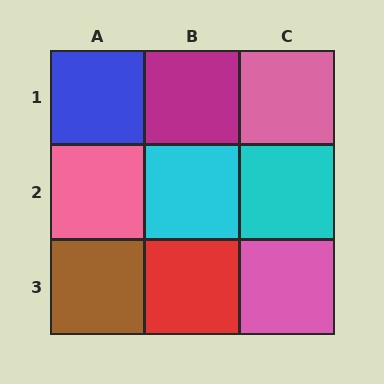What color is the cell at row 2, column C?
Cyan.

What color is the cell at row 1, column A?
Blue.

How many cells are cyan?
2 cells are cyan.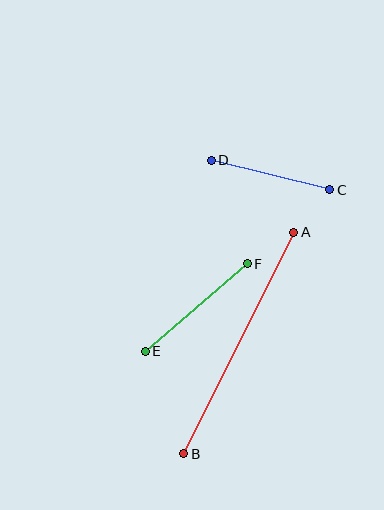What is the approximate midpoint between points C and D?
The midpoint is at approximately (271, 175) pixels.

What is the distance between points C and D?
The distance is approximately 122 pixels.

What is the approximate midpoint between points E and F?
The midpoint is at approximately (196, 307) pixels.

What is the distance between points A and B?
The distance is approximately 247 pixels.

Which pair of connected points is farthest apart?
Points A and B are farthest apart.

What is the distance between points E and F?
The distance is approximately 134 pixels.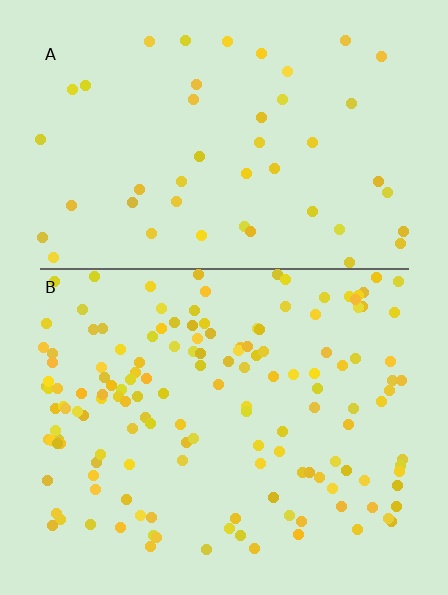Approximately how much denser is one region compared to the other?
Approximately 3.1× — region B over region A.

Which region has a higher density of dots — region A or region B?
B (the bottom).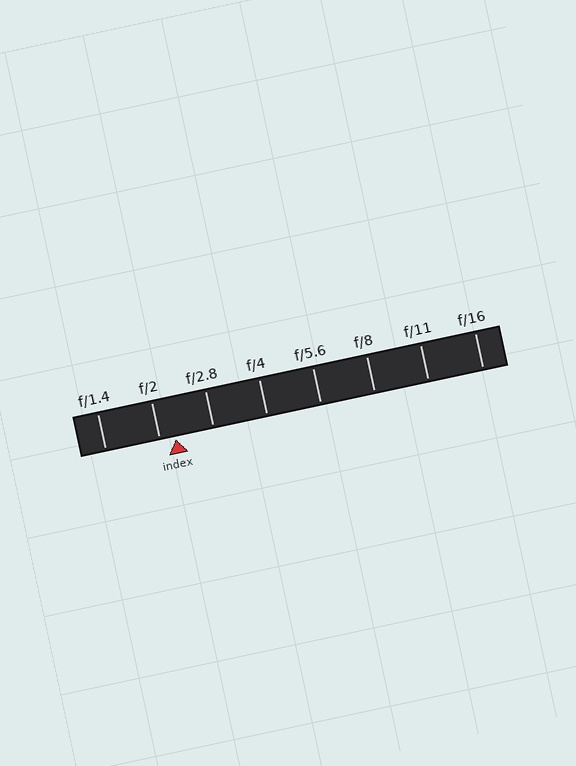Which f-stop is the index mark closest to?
The index mark is closest to f/2.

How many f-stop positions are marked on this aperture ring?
There are 8 f-stop positions marked.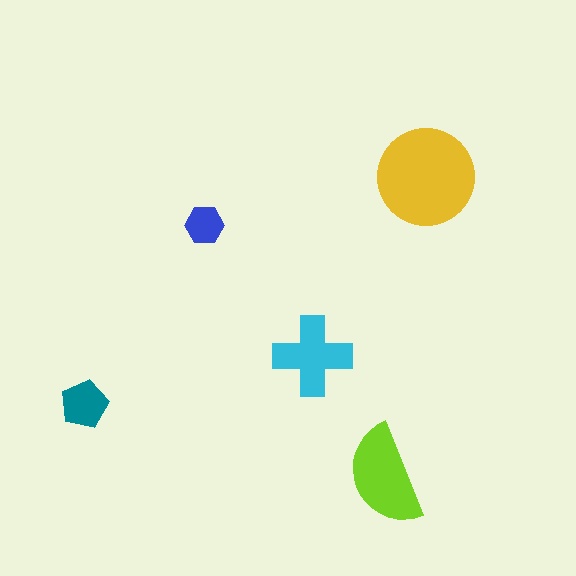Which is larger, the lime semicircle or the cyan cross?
The lime semicircle.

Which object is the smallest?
The blue hexagon.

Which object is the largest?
The yellow circle.